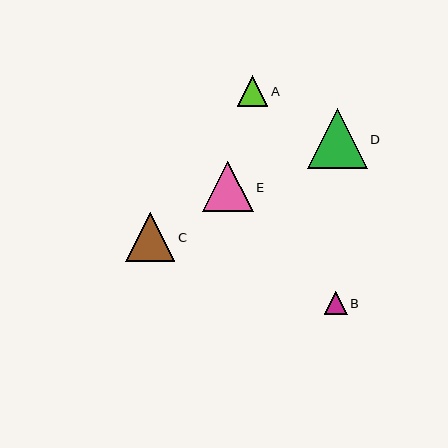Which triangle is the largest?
Triangle D is the largest with a size of approximately 59 pixels.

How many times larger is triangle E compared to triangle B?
Triangle E is approximately 2.2 times the size of triangle B.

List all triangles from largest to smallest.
From largest to smallest: D, E, C, A, B.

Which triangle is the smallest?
Triangle B is the smallest with a size of approximately 23 pixels.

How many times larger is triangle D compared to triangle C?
Triangle D is approximately 1.2 times the size of triangle C.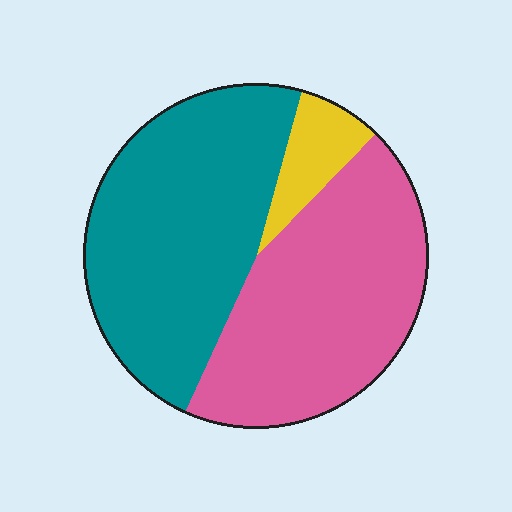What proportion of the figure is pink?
Pink covers roughly 45% of the figure.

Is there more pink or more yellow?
Pink.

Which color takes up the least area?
Yellow, at roughly 10%.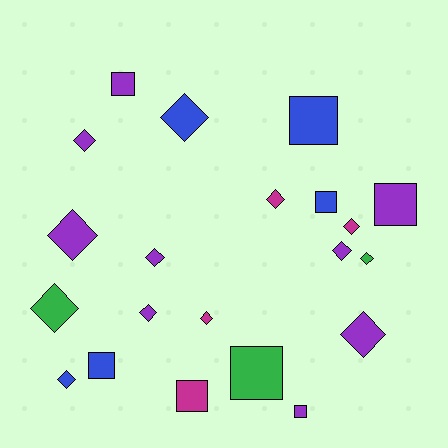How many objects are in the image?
There are 21 objects.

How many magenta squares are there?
There is 1 magenta square.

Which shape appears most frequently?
Diamond, with 13 objects.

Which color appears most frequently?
Purple, with 9 objects.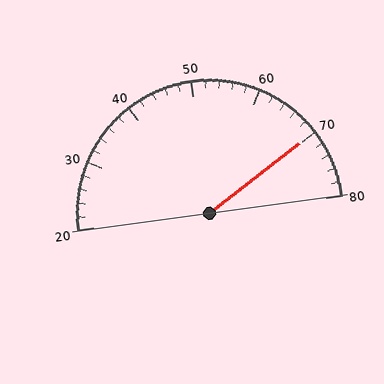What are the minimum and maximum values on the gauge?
The gauge ranges from 20 to 80.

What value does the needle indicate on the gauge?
The needle indicates approximately 70.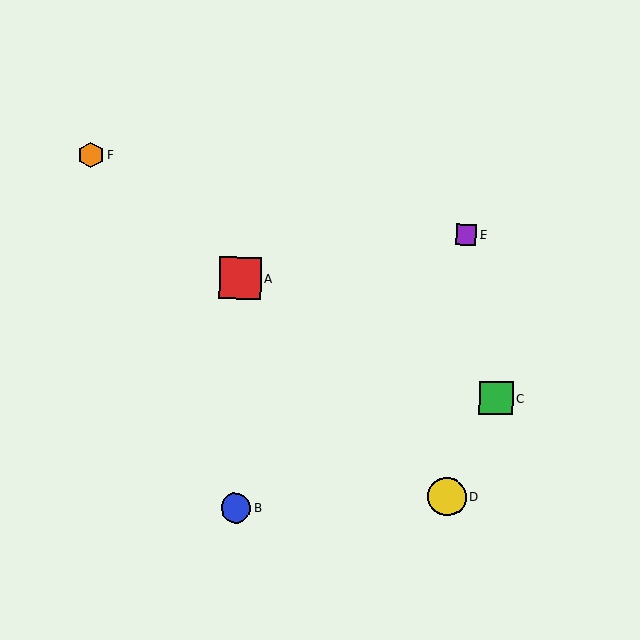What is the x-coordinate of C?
Object C is at x≈496.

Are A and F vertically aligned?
No, A is at x≈240 and F is at x≈91.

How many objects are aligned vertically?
2 objects (A, B) are aligned vertically.